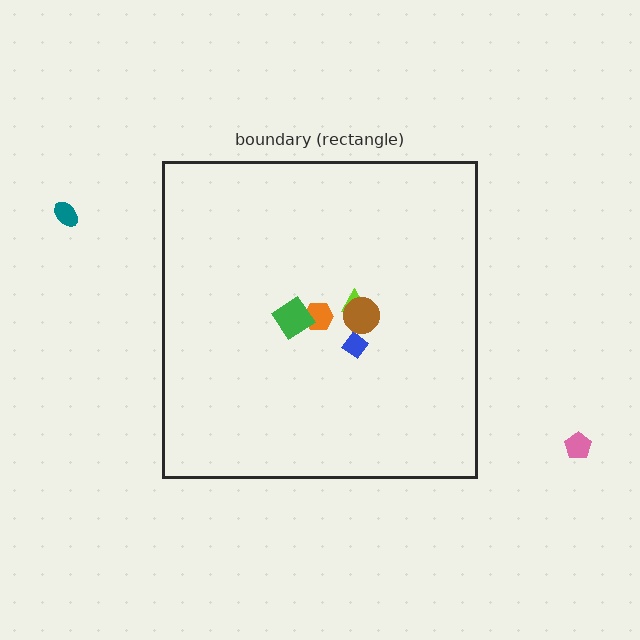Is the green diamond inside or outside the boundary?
Inside.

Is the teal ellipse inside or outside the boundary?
Outside.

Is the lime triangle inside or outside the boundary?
Inside.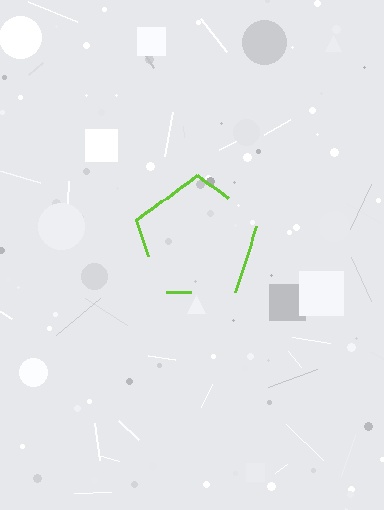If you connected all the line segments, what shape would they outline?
They would outline a pentagon.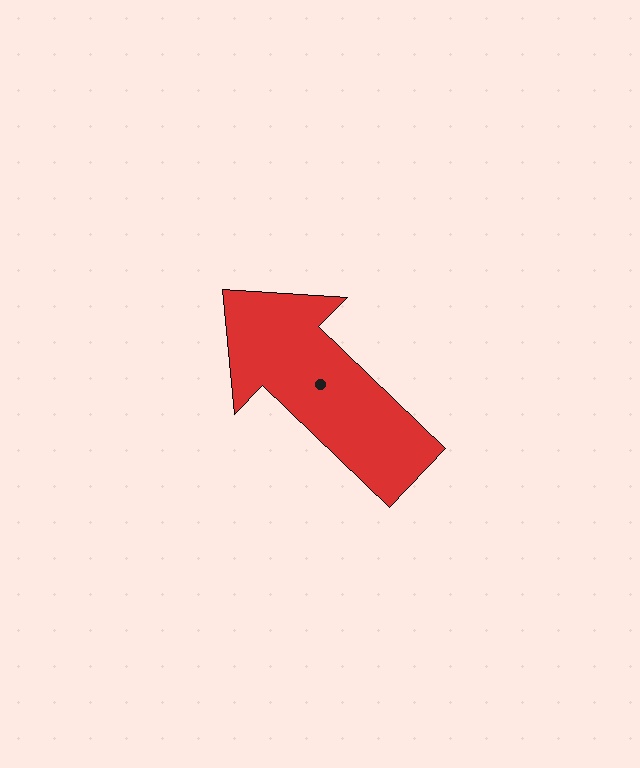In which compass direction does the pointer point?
Northwest.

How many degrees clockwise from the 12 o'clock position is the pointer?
Approximately 314 degrees.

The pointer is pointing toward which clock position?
Roughly 10 o'clock.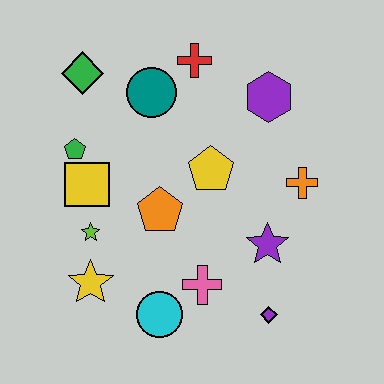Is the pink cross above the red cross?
No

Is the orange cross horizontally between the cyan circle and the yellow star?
No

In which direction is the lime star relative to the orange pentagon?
The lime star is to the left of the orange pentagon.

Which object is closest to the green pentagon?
The yellow square is closest to the green pentagon.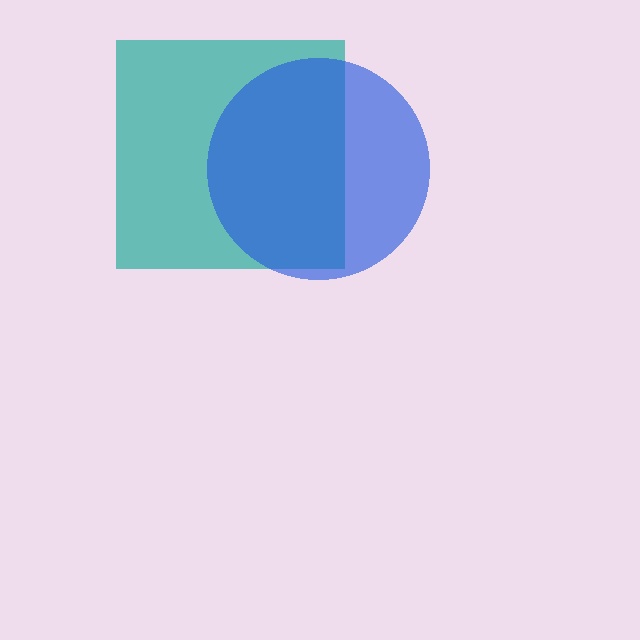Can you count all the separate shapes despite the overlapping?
Yes, there are 2 separate shapes.